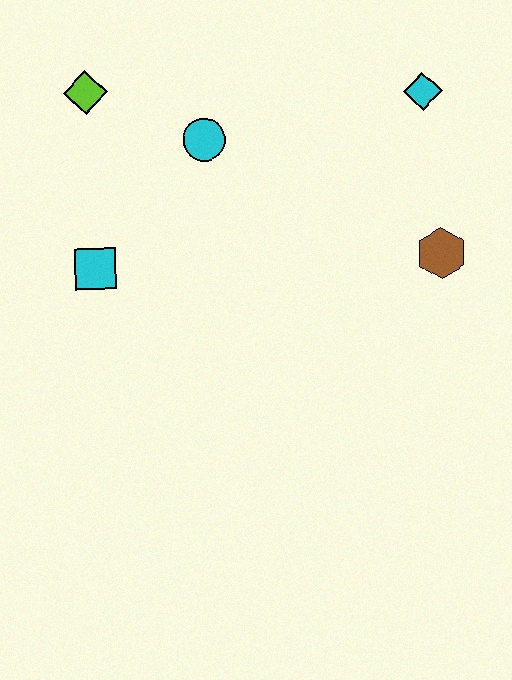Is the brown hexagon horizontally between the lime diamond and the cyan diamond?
No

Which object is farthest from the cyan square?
The cyan diamond is farthest from the cyan square.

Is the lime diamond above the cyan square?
Yes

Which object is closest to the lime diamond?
The cyan circle is closest to the lime diamond.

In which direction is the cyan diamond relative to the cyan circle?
The cyan diamond is to the right of the cyan circle.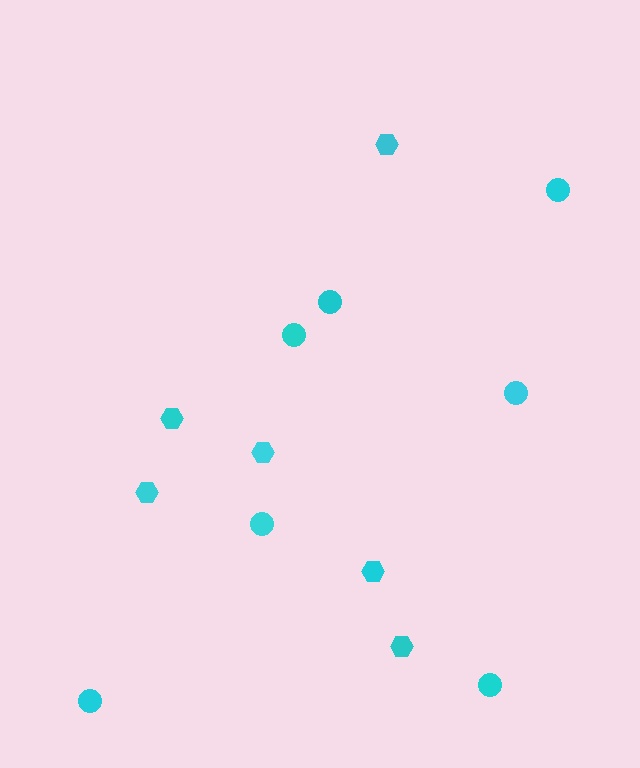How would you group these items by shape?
There are 2 groups: one group of hexagons (6) and one group of circles (7).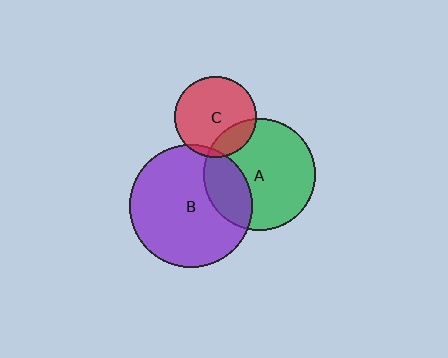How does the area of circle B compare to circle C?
Approximately 2.3 times.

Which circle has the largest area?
Circle B (purple).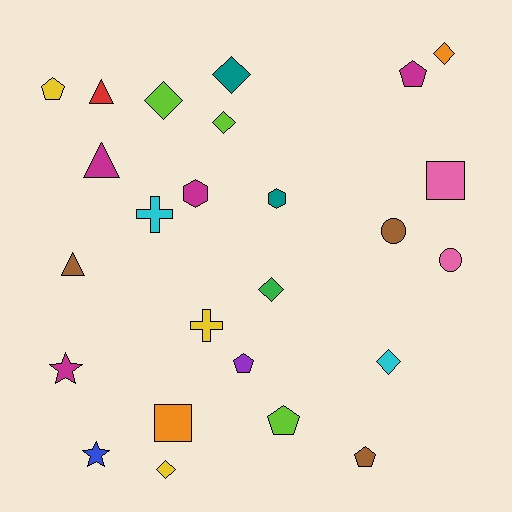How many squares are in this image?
There are 2 squares.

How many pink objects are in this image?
There are 2 pink objects.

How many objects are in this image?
There are 25 objects.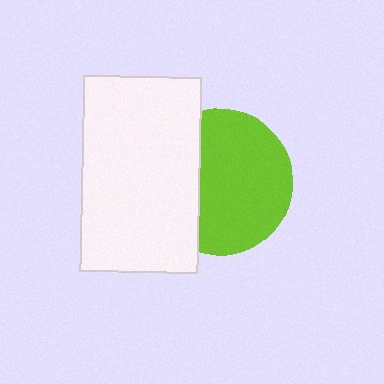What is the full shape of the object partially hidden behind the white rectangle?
The partially hidden object is a lime circle.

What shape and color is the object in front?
The object in front is a white rectangle.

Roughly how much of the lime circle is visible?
Most of it is visible (roughly 67%).